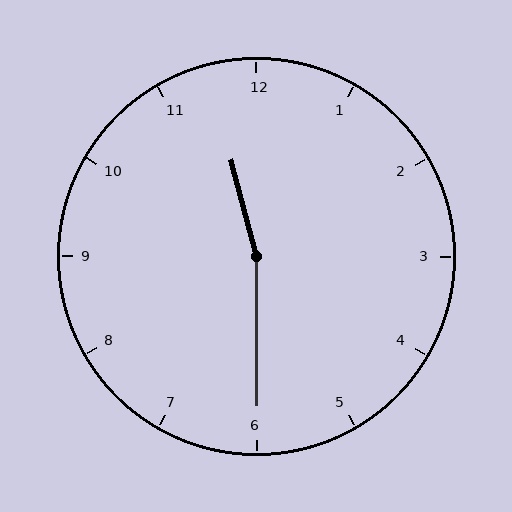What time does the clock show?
11:30.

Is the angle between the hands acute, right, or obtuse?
It is obtuse.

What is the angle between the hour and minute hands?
Approximately 165 degrees.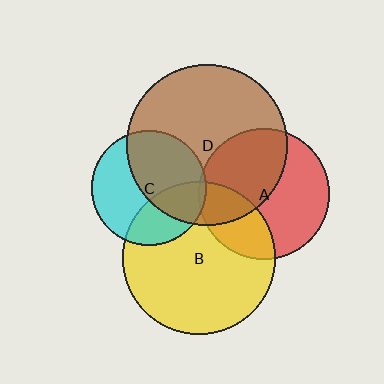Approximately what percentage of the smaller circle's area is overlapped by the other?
Approximately 20%.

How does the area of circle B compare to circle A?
Approximately 1.4 times.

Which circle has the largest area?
Circle D (brown).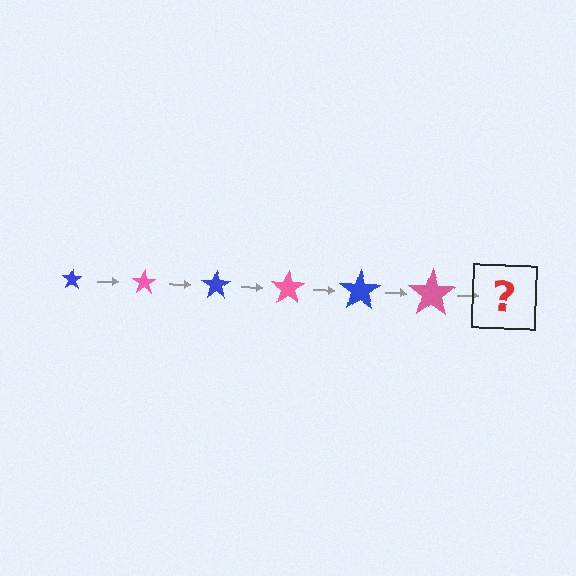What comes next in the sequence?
The next element should be a blue star, larger than the previous one.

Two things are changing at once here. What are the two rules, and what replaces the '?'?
The two rules are that the star grows larger each step and the color cycles through blue and pink. The '?' should be a blue star, larger than the previous one.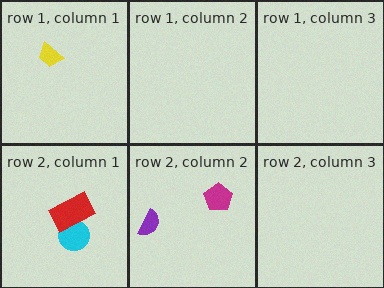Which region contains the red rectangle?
The row 2, column 1 region.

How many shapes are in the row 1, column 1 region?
1.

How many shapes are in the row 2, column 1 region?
2.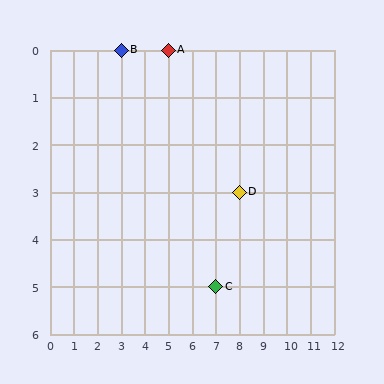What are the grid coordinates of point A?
Point A is at grid coordinates (5, 0).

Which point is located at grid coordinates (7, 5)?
Point C is at (7, 5).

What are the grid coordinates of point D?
Point D is at grid coordinates (8, 3).